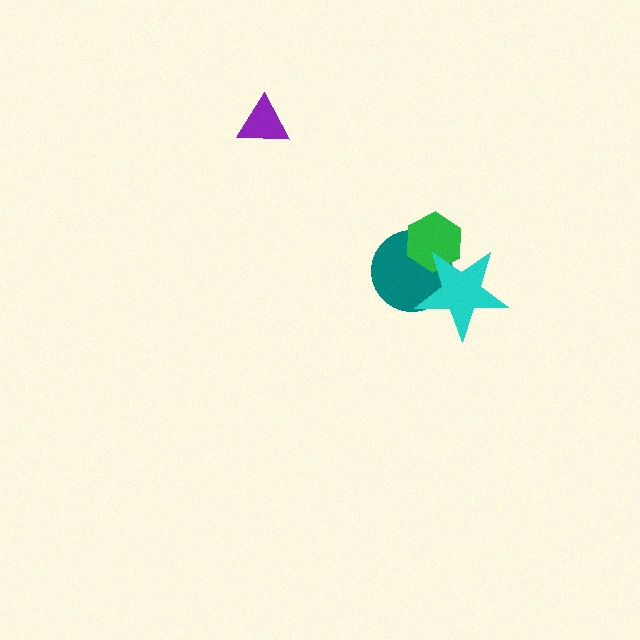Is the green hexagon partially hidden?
Yes, it is partially covered by another shape.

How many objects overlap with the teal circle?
2 objects overlap with the teal circle.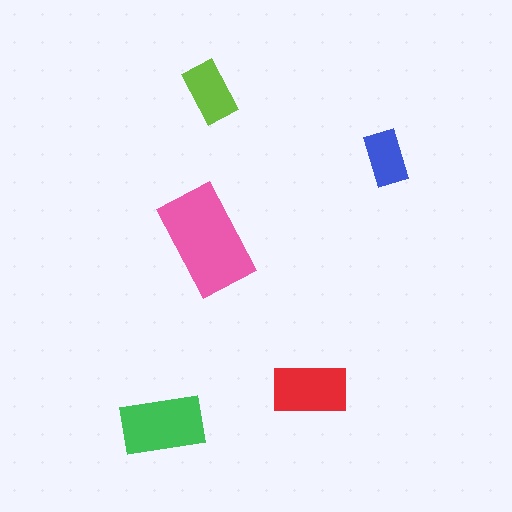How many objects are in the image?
There are 5 objects in the image.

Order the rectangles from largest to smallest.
the pink one, the green one, the red one, the lime one, the blue one.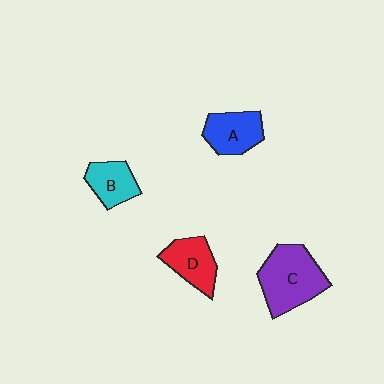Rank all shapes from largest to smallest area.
From largest to smallest: C (purple), A (blue), D (red), B (cyan).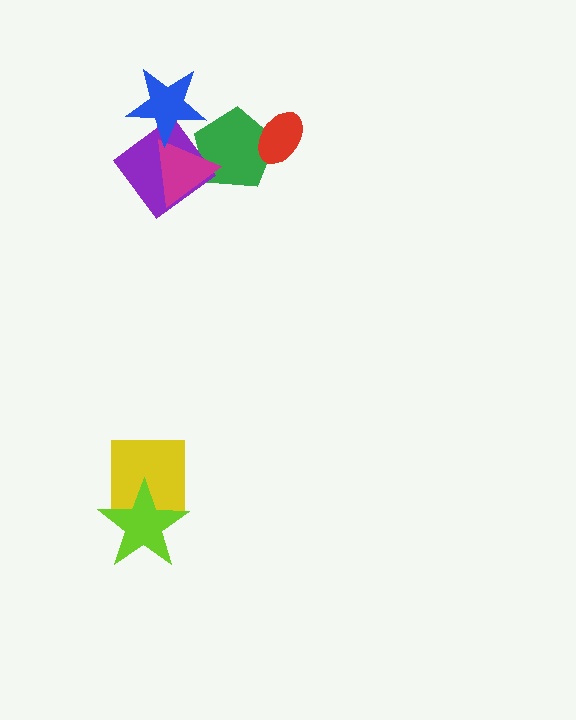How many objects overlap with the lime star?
1 object overlaps with the lime star.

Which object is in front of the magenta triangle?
The blue star is in front of the magenta triangle.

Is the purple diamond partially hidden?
Yes, it is partially covered by another shape.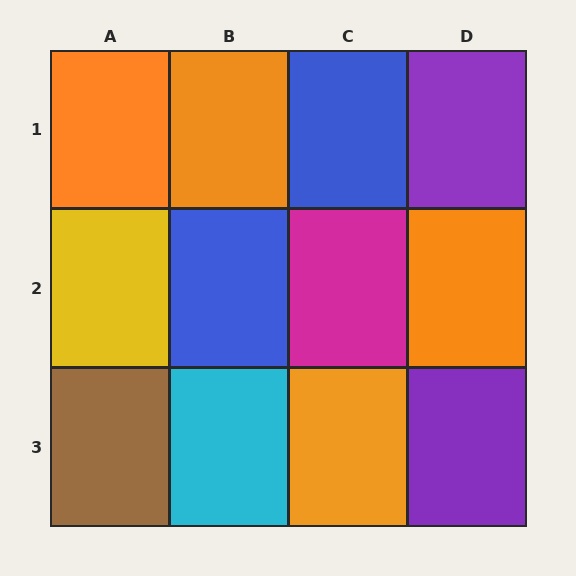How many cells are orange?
4 cells are orange.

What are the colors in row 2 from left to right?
Yellow, blue, magenta, orange.